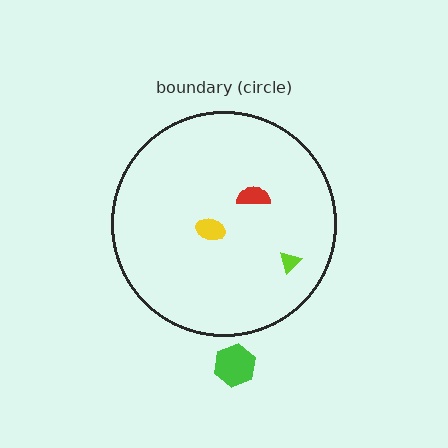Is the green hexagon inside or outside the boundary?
Outside.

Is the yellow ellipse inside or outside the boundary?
Inside.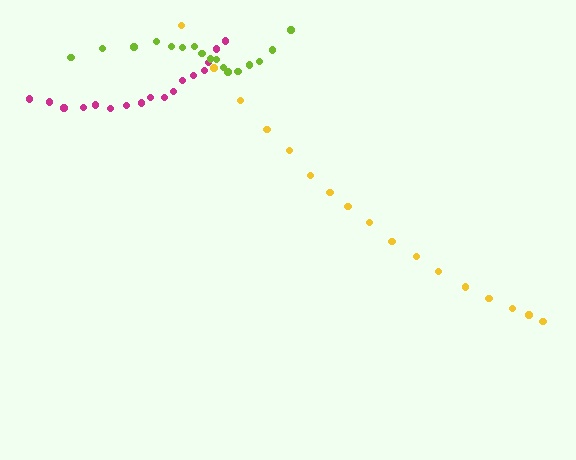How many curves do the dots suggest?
There are 3 distinct paths.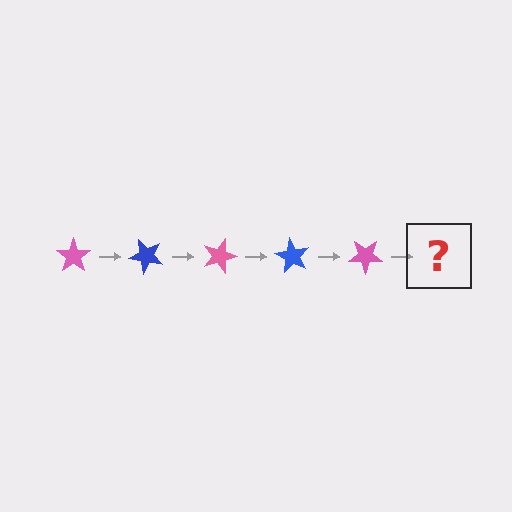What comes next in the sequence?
The next element should be a blue star, rotated 225 degrees from the start.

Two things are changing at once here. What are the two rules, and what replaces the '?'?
The two rules are that it rotates 45 degrees each step and the color cycles through pink and blue. The '?' should be a blue star, rotated 225 degrees from the start.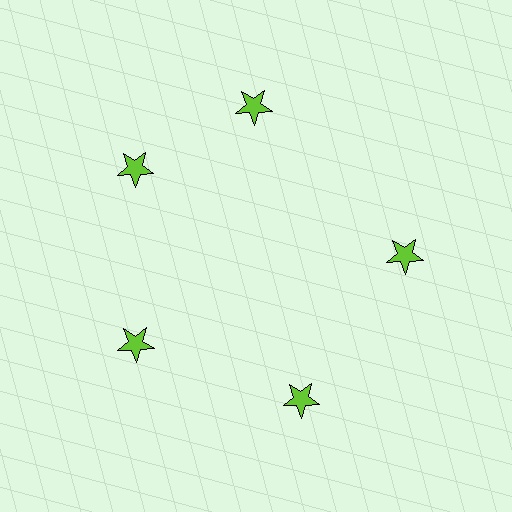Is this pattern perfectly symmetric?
No. The 5 lime stars are arranged in a ring, but one element near the 1 o'clock position is rotated out of alignment along the ring, breaking the 5-fold rotational symmetry.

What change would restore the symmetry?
The symmetry would be restored by rotating it back into even spacing with its neighbors so that all 5 stars sit at equal angles and equal distance from the center.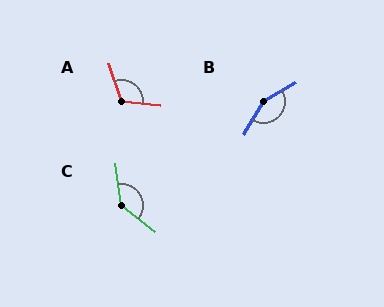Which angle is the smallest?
A, at approximately 113 degrees.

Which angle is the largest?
B, at approximately 151 degrees.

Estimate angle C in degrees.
Approximately 136 degrees.